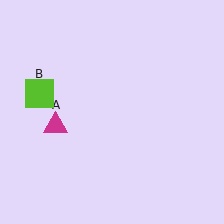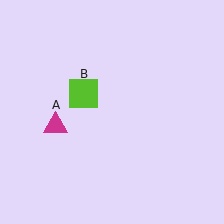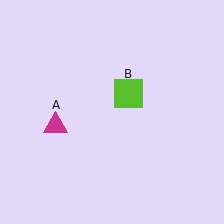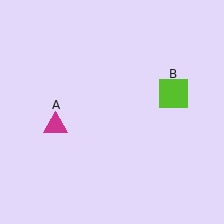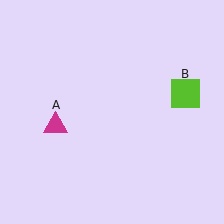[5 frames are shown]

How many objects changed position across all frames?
1 object changed position: lime square (object B).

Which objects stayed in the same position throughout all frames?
Magenta triangle (object A) remained stationary.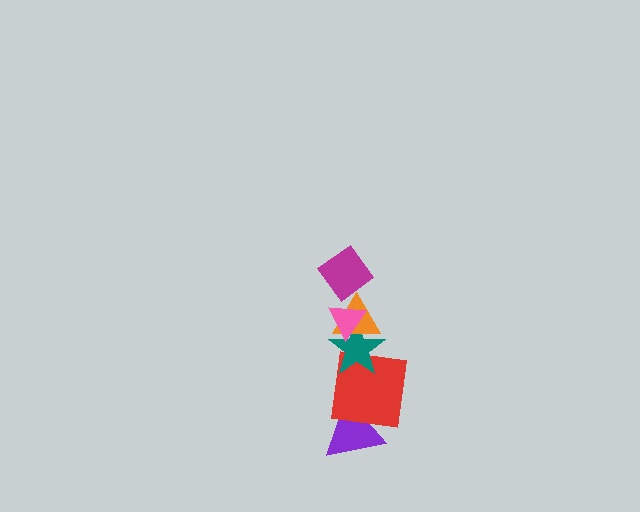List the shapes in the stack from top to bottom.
From top to bottom: the magenta diamond, the pink triangle, the orange triangle, the teal star, the red square, the purple triangle.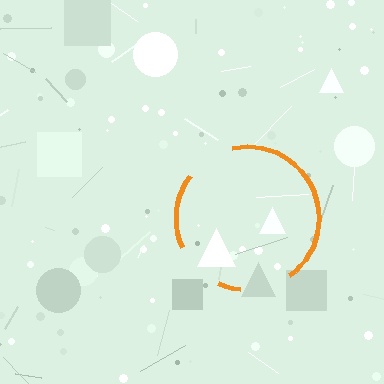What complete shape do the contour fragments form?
The contour fragments form a circle.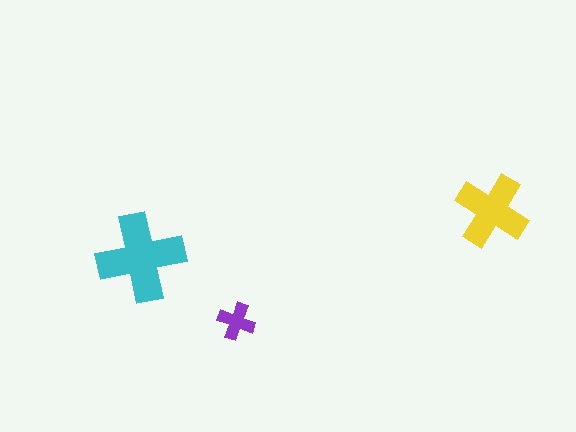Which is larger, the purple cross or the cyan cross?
The cyan one.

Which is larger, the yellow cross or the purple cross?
The yellow one.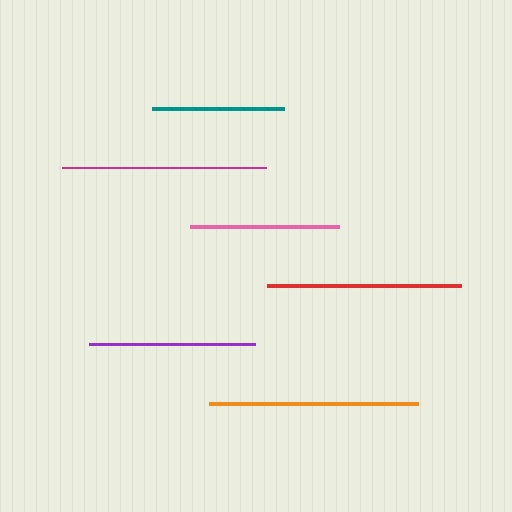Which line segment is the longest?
The orange line is the longest at approximately 209 pixels.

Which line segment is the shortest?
The teal line is the shortest at approximately 132 pixels.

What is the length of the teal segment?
The teal segment is approximately 132 pixels long.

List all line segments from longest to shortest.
From longest to shortest: orange, magenta, red, purple, pink, teal.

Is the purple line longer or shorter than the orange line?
The orange line is longer than the purple line.